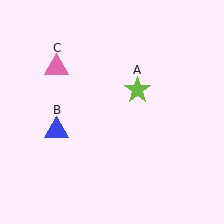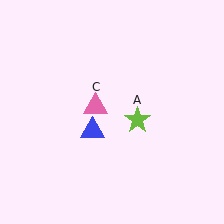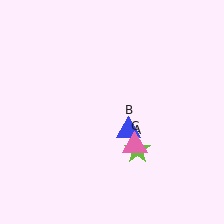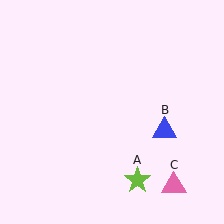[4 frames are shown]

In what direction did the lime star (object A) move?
The lime star (object A) moved down.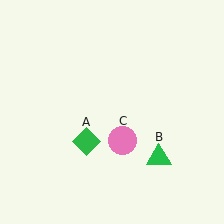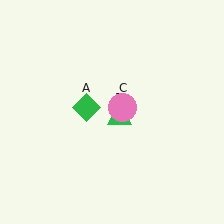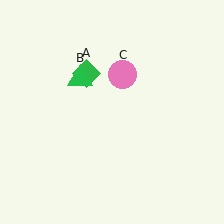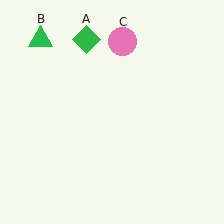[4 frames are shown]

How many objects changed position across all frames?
3 objects changed position: green diamond (object A), green triangle (object B), pink circle (object C).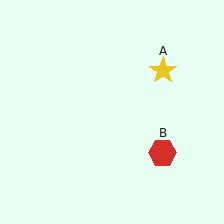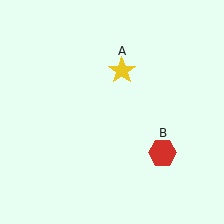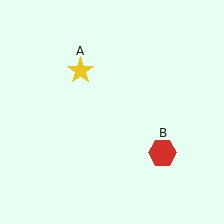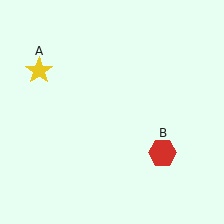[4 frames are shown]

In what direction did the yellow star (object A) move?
The yellow star (object A) moved left.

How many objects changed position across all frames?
1 object changed position: yellow star (object A).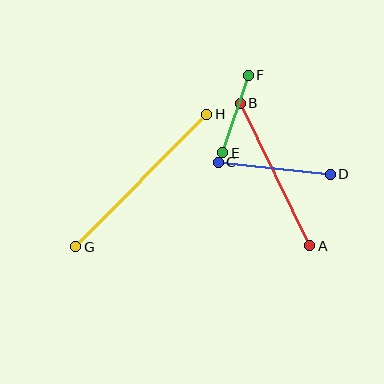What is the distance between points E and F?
The distance is approximately 82 pixels.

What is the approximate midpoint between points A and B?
The midpoint is at approximately (275, 174) pixels.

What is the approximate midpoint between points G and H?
The midpoint is at approximately (141, 181) pixels.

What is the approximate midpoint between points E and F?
The midpoint is at approximately (235, 114) pixels.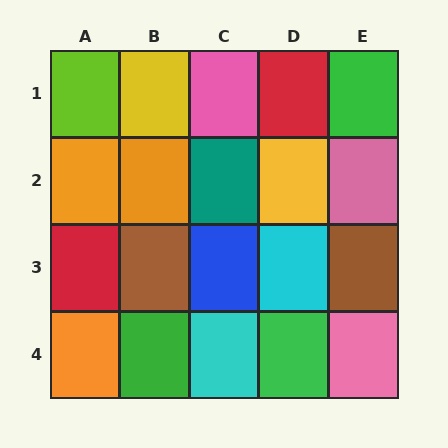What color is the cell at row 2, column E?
Pink.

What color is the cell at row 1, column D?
Red.